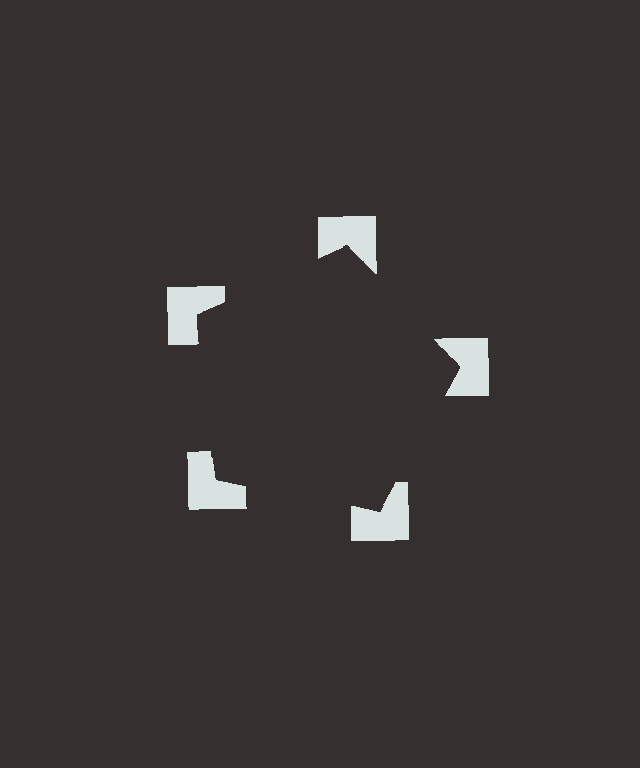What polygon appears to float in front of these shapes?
An illusory pentagon — its edges are inferred from the aligned wedge cuts in the notched squares, not physically drawn.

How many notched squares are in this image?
There are 5 — one at each vertex of the illusory pentagon.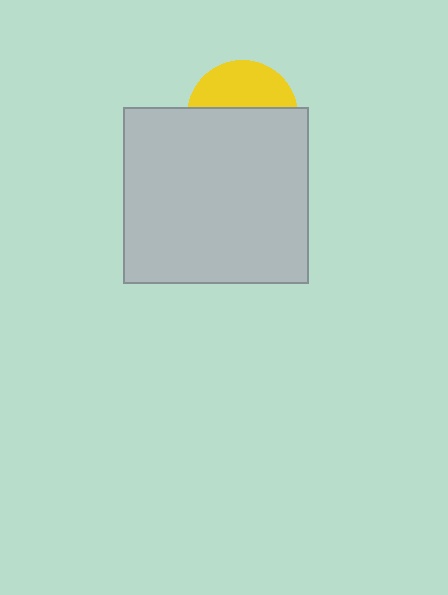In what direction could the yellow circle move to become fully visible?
The yellow circle could move up. That would shift it out from behind the light gray rectangle entirely.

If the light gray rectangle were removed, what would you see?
You would see the complete yellow circle.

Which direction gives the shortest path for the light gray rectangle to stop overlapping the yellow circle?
Moving down gives the shortest separation.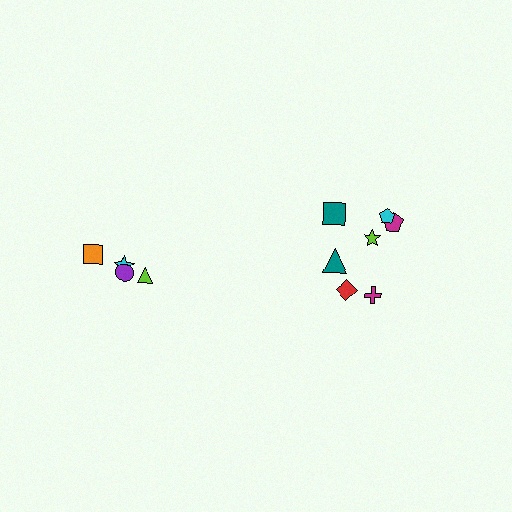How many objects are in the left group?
There are 4 objects.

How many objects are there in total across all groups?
There are 11 objects.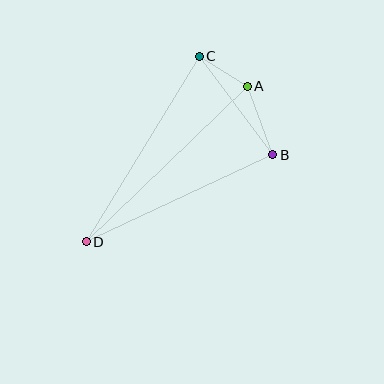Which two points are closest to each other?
Points A and C are closest to each other.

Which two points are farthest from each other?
Points A and D are farthest from each other.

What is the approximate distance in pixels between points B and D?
The distance between B and D is approximately 206 pixels.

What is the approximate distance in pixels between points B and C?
The distance between B and C is approximately 123 pixels.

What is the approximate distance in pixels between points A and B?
The distance between A and B is approximately 73 pixels.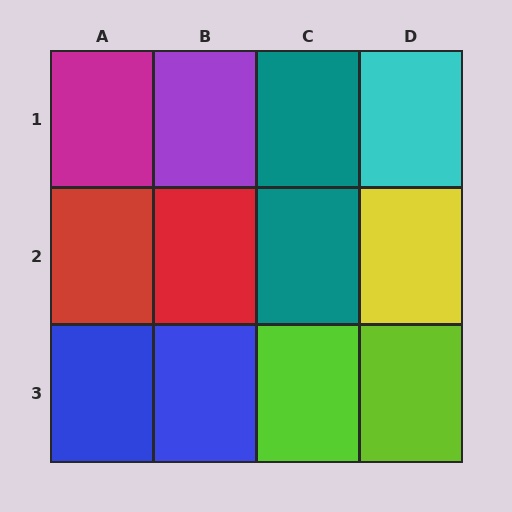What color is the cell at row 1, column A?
Magenta.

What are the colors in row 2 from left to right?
Red, red, teal, yellow.